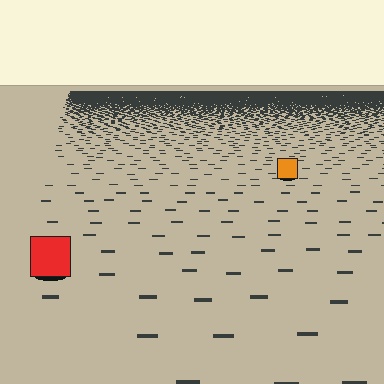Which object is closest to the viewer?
The red square is closest. The texture marks near it are larger and more spread out.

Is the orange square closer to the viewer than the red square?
No. The red square is closer — you can tell from the texture gradient: the ground texture is coarser near it.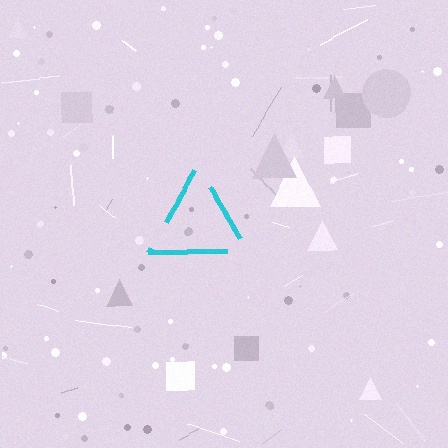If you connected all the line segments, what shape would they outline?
They would outline a triangle.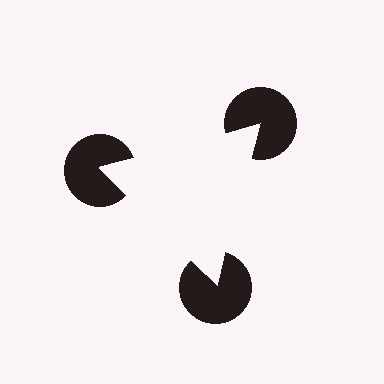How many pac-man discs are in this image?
There are 3 — one at each vertex of the illusory triangle.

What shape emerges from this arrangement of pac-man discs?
An illusory triangle — its edges are inferred from the aligned wedge cuts in the pac-man discs, not physically drawn.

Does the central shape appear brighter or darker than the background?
It typically appears slightly brighter than the background, even though no actual brightness change is drawn.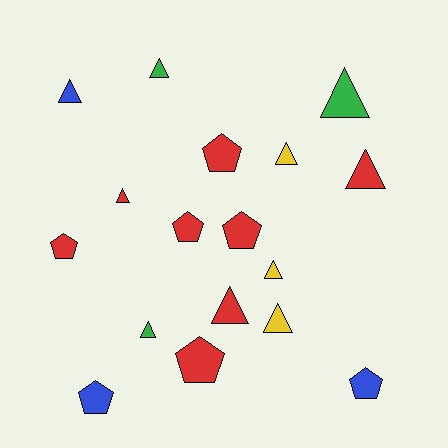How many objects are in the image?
There are 17 objects.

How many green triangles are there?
There are 3 green triangles.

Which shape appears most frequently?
Triangle, with 10 objects.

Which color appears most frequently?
Red, with 8 objects.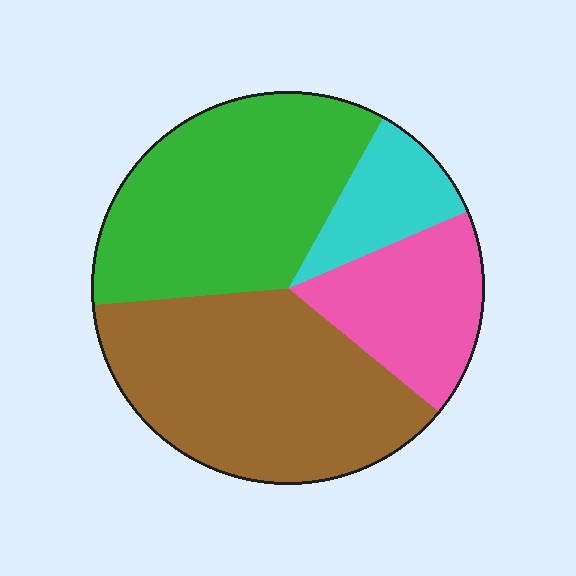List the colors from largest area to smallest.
From largest to smallest: brown, green, pink, cyan.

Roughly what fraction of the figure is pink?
Pink covers around 15% of the figure.